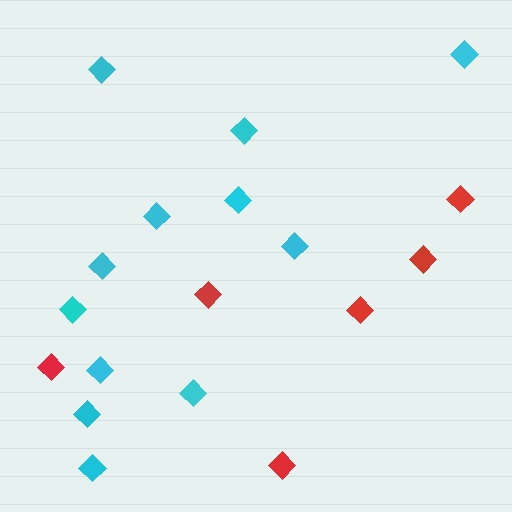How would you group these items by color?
There are 2 groups: one group of red diamonds (6) and one group of cyan diamonds (12).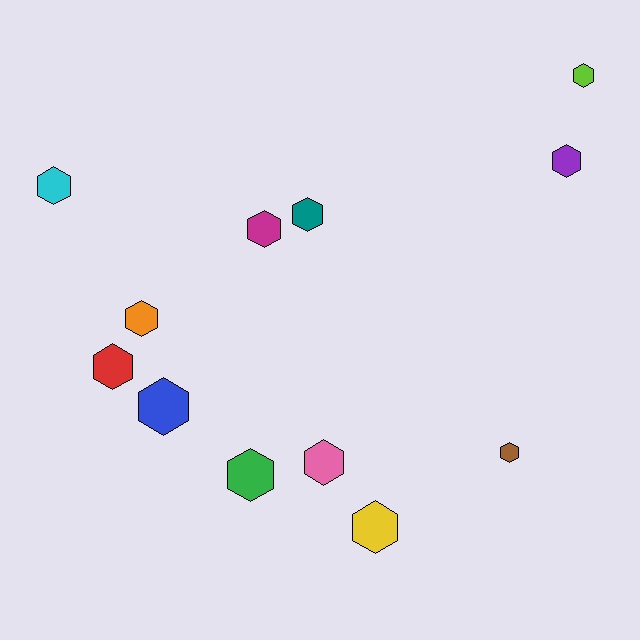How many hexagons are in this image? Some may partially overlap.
There are 12 hexagons.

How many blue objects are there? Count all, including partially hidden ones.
There is 1 blue object.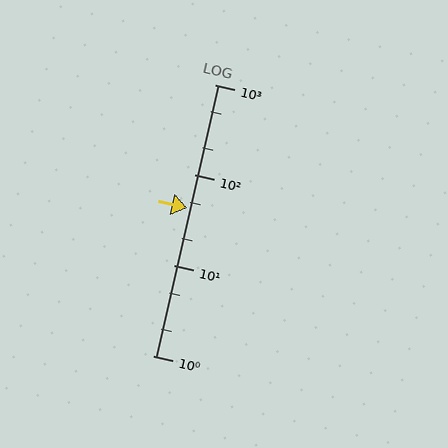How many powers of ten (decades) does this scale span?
The scale spans 3 decades, from 1 to 1000.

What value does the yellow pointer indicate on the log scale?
The pointer indicates approximately 43.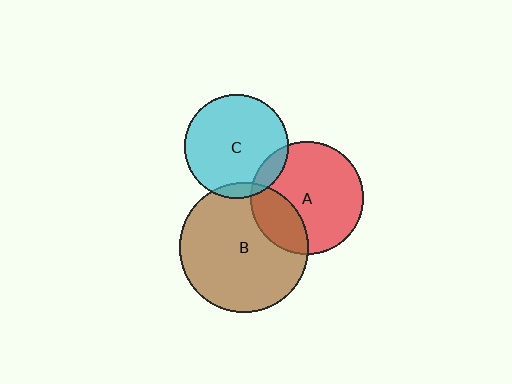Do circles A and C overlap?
Yes.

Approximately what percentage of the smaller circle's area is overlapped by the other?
Approximately 10%.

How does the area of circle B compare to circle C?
Approximately 1.5 times.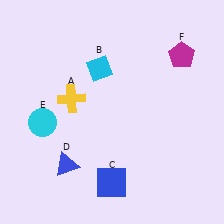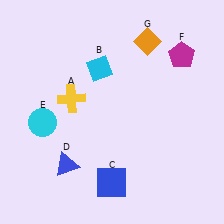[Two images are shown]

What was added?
An orange diamond (G) was added in Image 2.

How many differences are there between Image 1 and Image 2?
There is 1 difference between the two images.